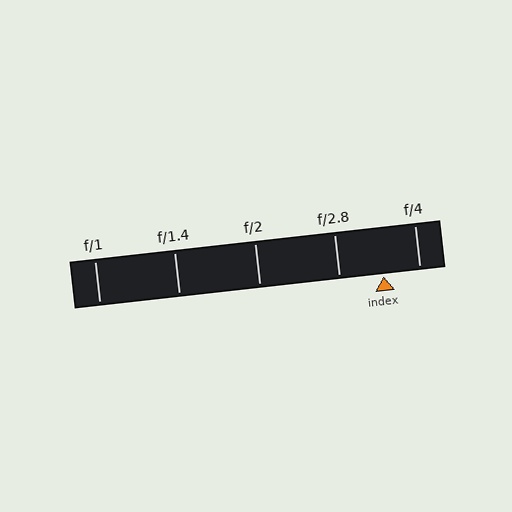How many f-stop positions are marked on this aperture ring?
There are 5 f-stop positions marked.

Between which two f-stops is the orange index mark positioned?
The index mark is between f/2.8 and f/4.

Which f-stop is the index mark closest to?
The index mark is closest to f/4.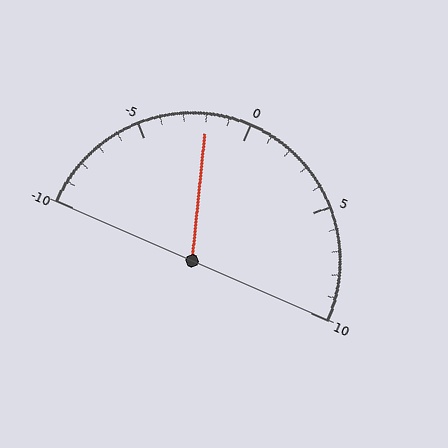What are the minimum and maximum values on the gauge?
The gauge ranges from -10 to 10.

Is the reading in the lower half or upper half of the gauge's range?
The reading is in the lower half of the range (-10 to 10).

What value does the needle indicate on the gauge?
The needle indicates approximately -2.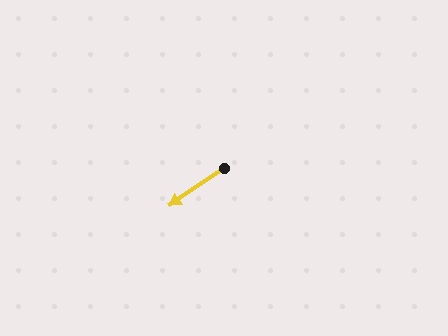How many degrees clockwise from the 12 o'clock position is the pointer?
Approximately 236 degrees.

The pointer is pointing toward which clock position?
Roughly 8 o'clock.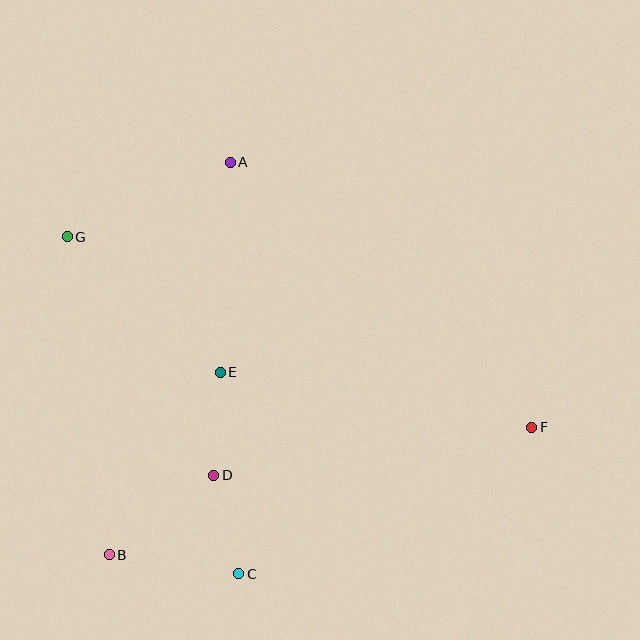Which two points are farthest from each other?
Points F and G are farthest from each other.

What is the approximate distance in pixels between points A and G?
The distance between A and G is approximately 179 pixels.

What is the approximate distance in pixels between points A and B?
The distance between A and B is approximately 411 pixels.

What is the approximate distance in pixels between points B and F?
The distance between B and F is approximately 441 pixels.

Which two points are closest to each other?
Points C and D are closest to each other.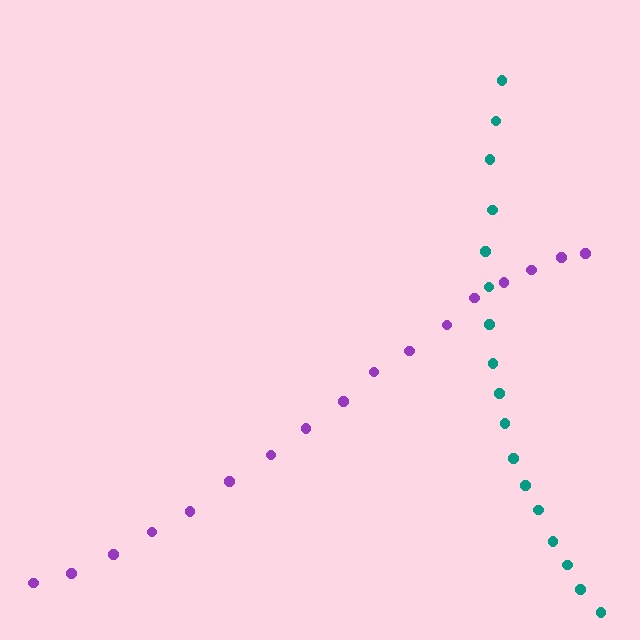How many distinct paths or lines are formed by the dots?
There are 2 distinct paths.